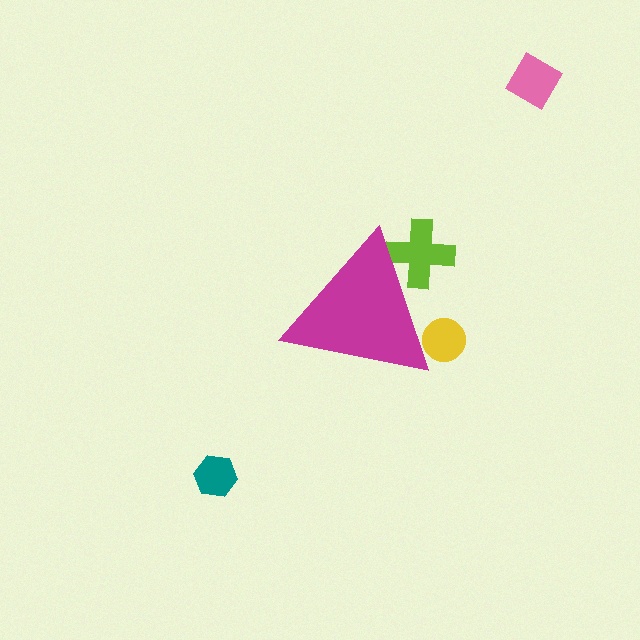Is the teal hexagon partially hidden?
No, the teal hexagon is fully visible.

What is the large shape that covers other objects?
A magenta triangle.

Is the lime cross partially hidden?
Yes, the lime cross is partially hidden behind the magenta triangle.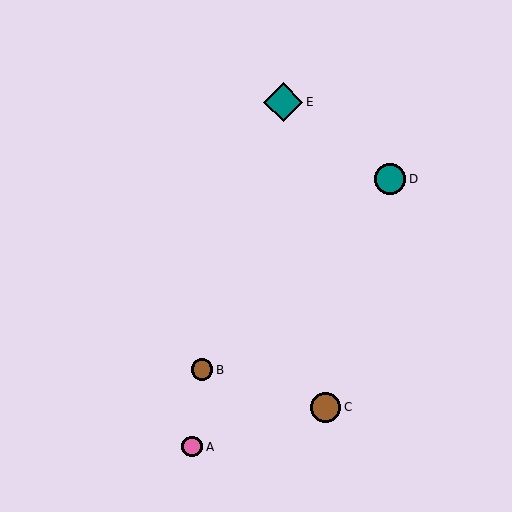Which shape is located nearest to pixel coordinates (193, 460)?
The pink circle (labeled A) at (192, 447) is nearest to that location.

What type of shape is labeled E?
Shape E is a teal diamond.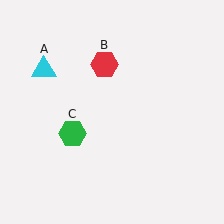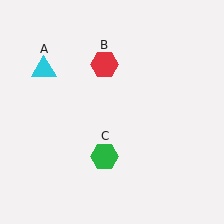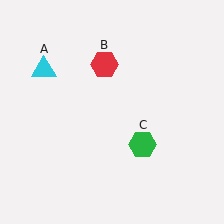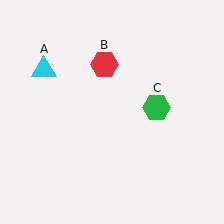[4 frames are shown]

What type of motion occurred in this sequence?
The green hexagon (object C) rotated counterclockwise around the center of the scene.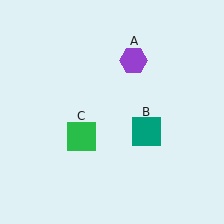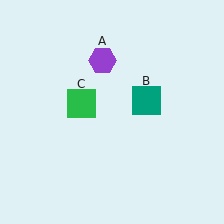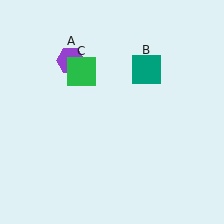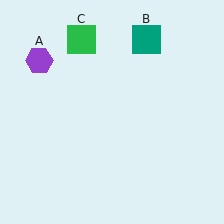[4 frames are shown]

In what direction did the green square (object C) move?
The green square (object C) moved up.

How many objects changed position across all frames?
3 objects changed position: purple hexagon (object A), teal square (object B), green square (object C).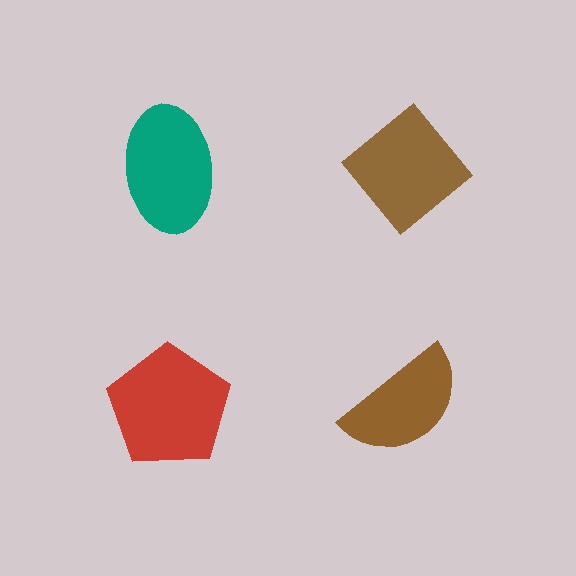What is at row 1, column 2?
A brown diamond.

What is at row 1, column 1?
A teal ellipse.